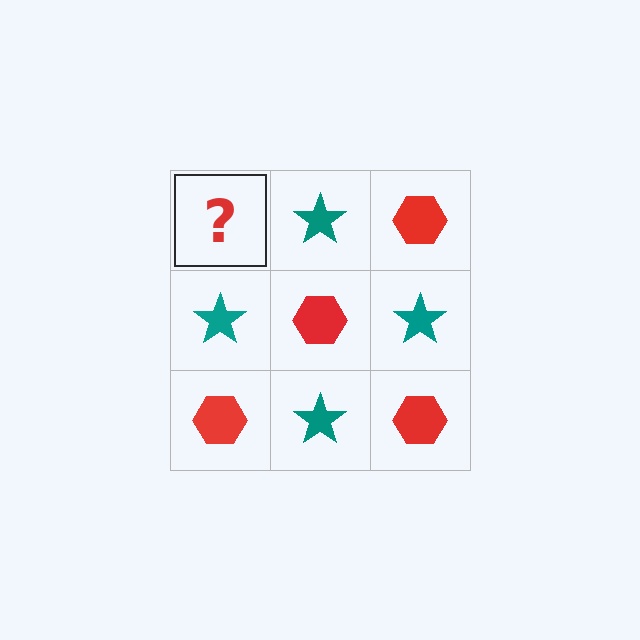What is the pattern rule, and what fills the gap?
The rule is that it alternates red hexagon and teal star in a checkerboard pattern. The gap should be filled with a red hexagon.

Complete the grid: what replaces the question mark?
The question mark should be replaced with a red hexagon.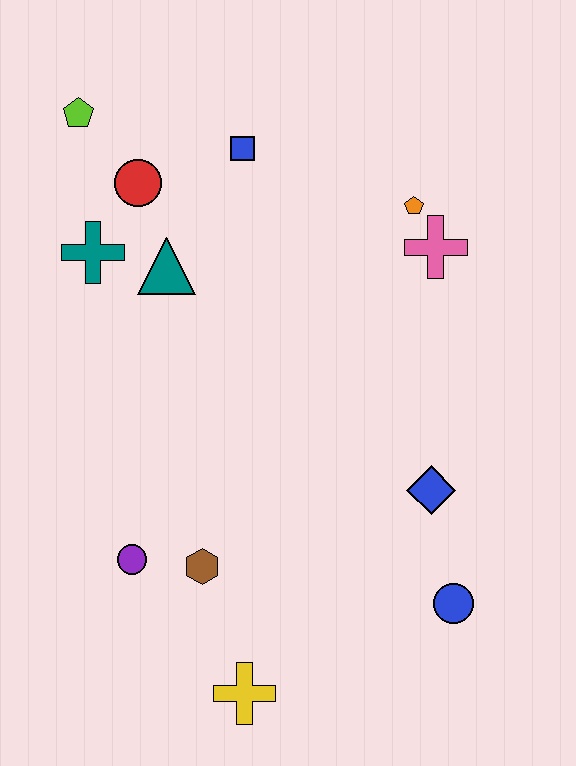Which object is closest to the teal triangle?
The teal cross is closest to the teal triangle.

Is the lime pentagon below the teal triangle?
No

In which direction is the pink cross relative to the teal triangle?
The pink cross is to the right of the teal triangle.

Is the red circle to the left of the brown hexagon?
Yes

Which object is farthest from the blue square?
The yellow cross is farthest from the blue square.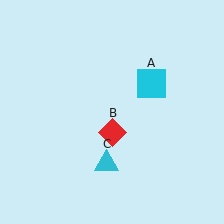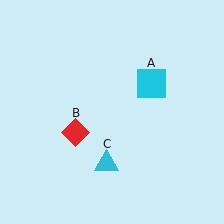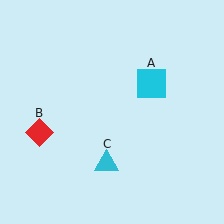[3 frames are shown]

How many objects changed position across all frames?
1 object changed position: red diamond (object B).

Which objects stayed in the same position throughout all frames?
Cyan square (object A) and cyan triangle (object C) remained stationary.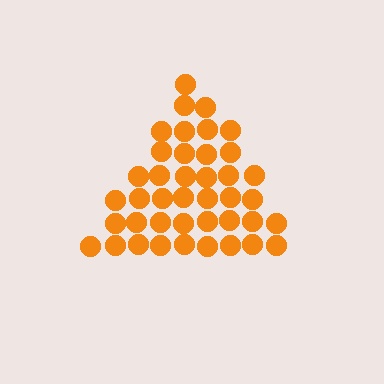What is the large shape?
The large shape is a triangle.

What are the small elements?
The small elements are circles.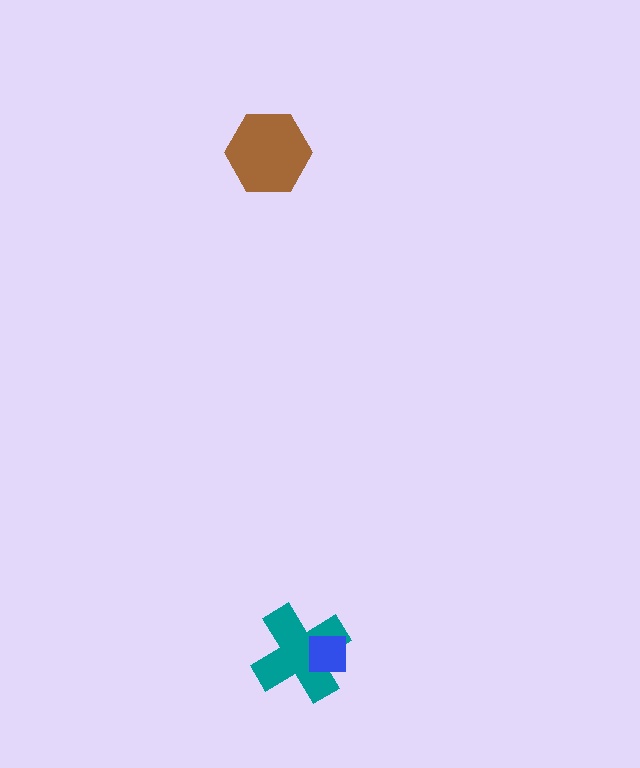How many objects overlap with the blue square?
1 object overlaps with the blue square.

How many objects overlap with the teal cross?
1 object overlaps with the teal cross.